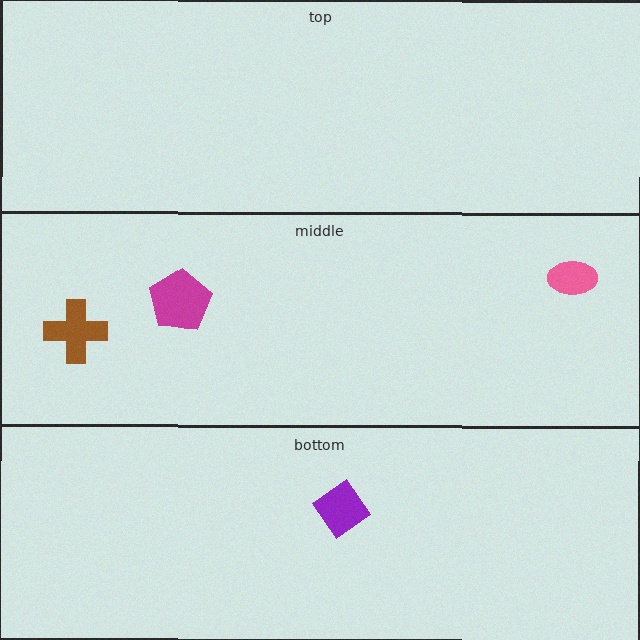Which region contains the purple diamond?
The bottom region.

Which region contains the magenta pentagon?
The middle region.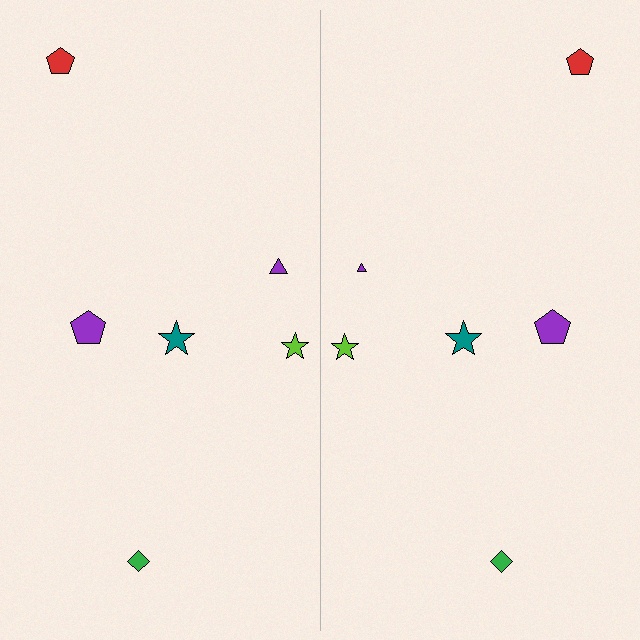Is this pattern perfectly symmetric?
No, the pattern is not perfectly symmetric. The purple triangle on the right side has a different size than its mirror counterpart.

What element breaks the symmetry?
The purple triangle on the right side has a different size than its mirror counterpart.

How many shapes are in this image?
There are 12 shapes in this image.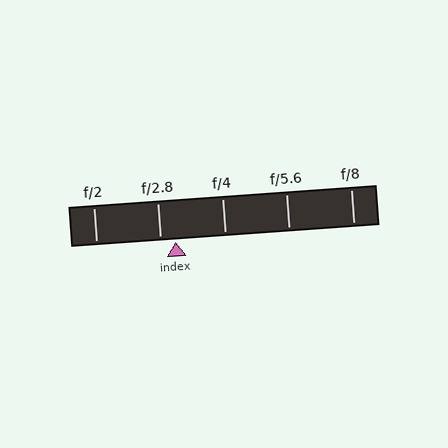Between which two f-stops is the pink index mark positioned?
The index mark is between f/2.8 and f/4.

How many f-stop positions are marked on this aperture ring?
There are 5 f-stop positions marked.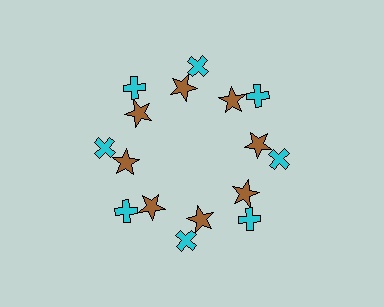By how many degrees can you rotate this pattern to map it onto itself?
The pattern maps onto itself every 45 degrees of rotation.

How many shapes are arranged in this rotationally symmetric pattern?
There are 16 shapes, arranged in 8 groups of 2.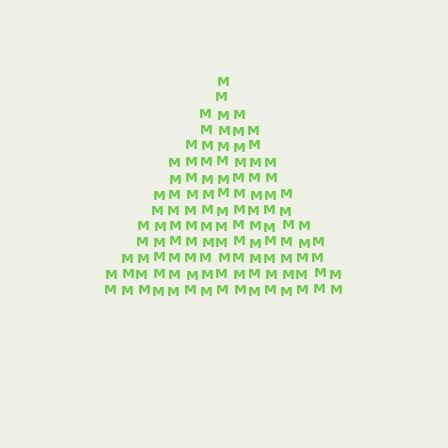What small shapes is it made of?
It is made of small letter M's.